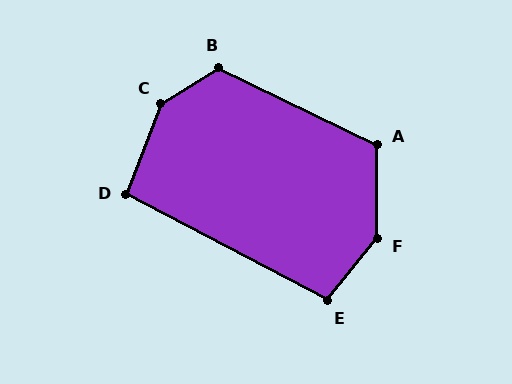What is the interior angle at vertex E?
Approximately 101 degrees (obtuse).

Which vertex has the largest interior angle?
C, at approximately 143 degrees.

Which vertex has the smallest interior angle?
D, at approximately 97 degrees.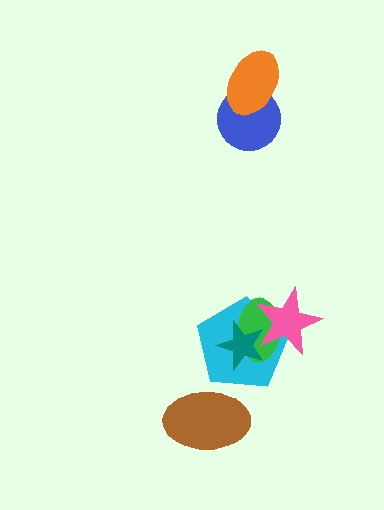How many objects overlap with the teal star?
3 objects overlap with the teal star.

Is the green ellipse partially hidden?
Yes, it is partially covered by another shape.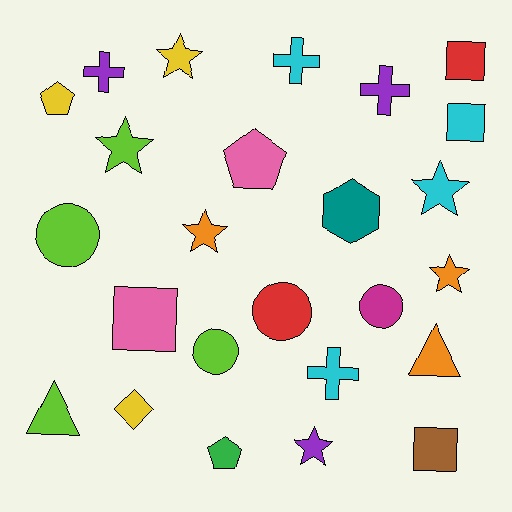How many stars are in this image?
There are 6 stars.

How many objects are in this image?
There are 25 objects.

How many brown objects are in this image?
There is 1 brown object.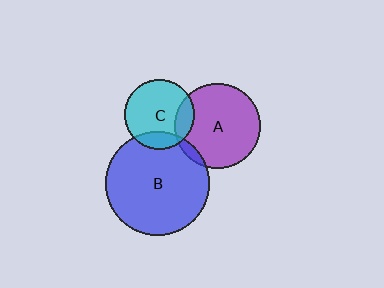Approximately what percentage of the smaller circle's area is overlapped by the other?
Approximately 15%.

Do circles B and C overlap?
Yes.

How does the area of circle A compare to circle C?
Approximately 1.5 times.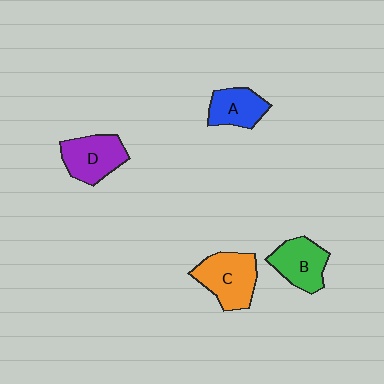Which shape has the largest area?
Shape C (orange).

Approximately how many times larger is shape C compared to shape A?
Approximately 1.4 times.